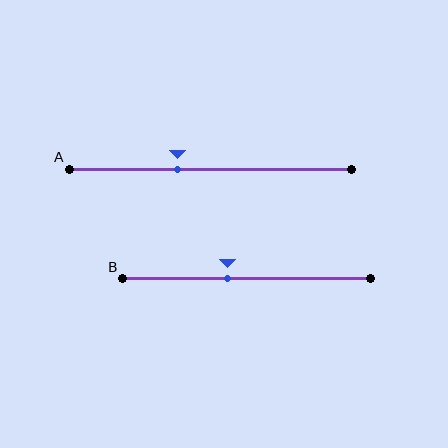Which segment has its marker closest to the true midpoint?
Segment B has its marker closest to the true midpoint.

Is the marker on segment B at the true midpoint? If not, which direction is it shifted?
No, the marker on segment B is shifted to the left by about 8% of the segment length.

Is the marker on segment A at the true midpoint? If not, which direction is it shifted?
No, the marker on segment A is shifted to the left by about 12% of the segment length.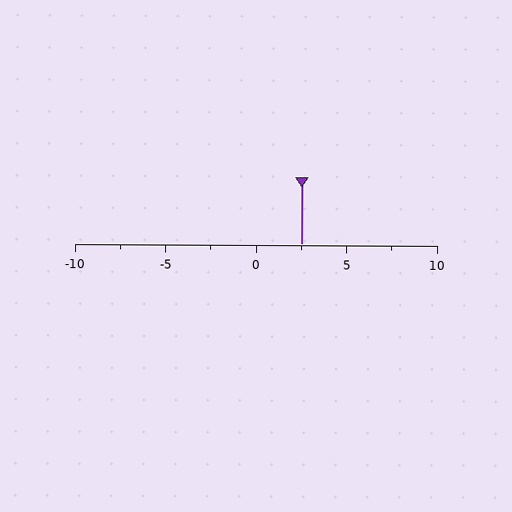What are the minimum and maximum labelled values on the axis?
The axis runs from -10 to 10.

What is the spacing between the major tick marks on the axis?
The major ticks are spaced 5 apart.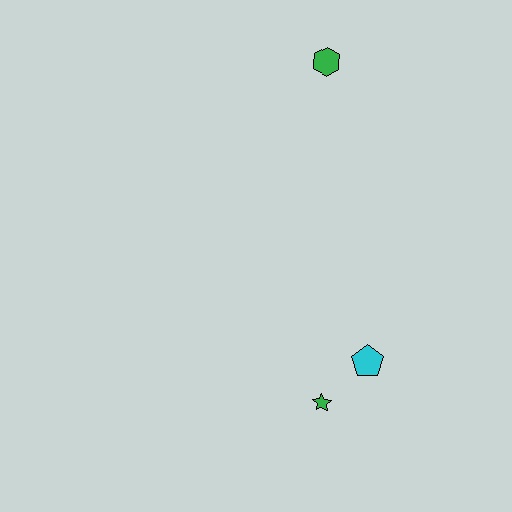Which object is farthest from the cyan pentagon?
The green hexagon is farthest from the cyan pentagon.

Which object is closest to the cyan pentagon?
The green star is closest to the cyan pentagon.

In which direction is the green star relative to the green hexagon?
The green star is below the green hexagon.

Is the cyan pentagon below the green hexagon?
Yes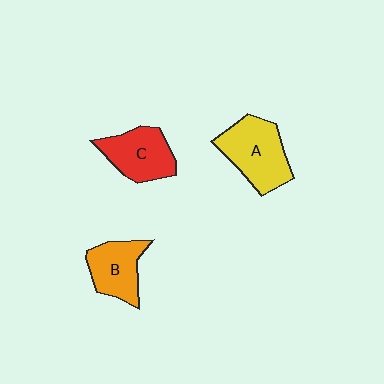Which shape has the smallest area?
Shape B (orange).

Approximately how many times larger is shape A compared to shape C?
Approximately 1.2 times.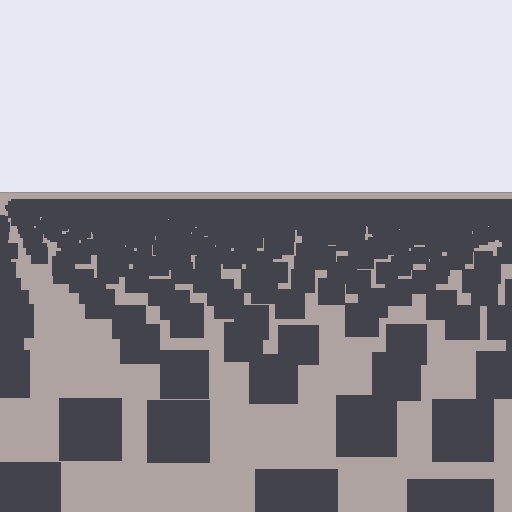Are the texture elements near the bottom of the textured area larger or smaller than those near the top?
Larger. Near the bottom, elements are closer to the viewer and appear at a bigger on-screen size.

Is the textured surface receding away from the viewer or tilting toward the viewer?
The surface is receding away from the viewer. Texture elements get smaller and denser toward the top.